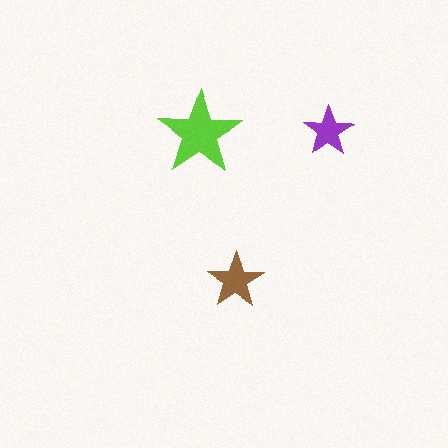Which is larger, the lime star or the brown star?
The lime one.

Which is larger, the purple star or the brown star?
The brown one.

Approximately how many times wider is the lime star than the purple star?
About 1.5 times wider.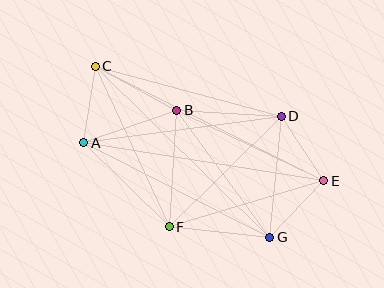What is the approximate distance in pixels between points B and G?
The distance between B and G is approximately 157 pixels.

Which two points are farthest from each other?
Points C and E are farthest from each other.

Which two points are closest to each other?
Points D and E are closest to each other.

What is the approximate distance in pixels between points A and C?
The distance between A and C is approximately 78 pixels.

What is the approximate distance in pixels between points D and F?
The distance between D and F is approximately 157 pixels.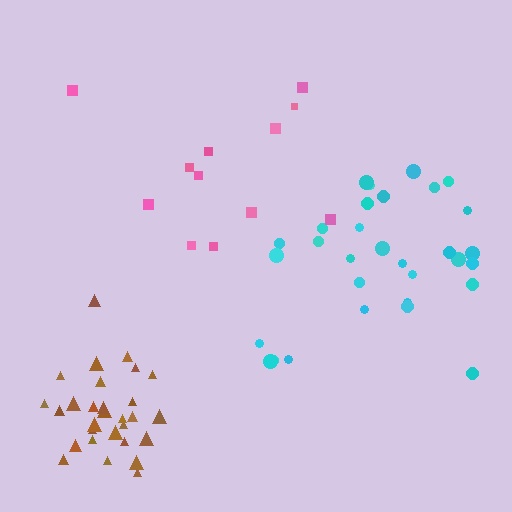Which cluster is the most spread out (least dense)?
Pink.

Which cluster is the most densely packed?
Brown.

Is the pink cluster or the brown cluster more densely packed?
Brown.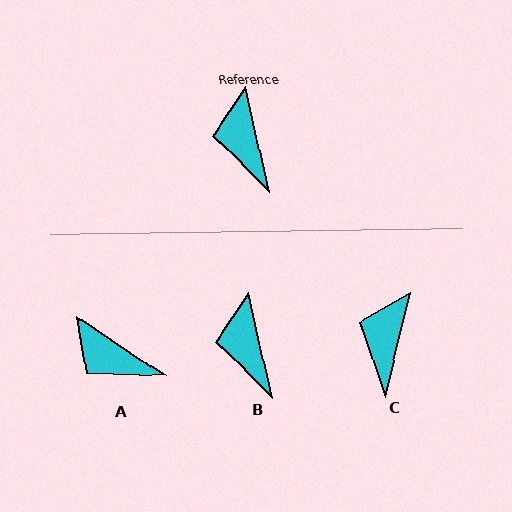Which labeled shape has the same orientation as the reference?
B.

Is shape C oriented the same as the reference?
No, it is off by about 26 degrees.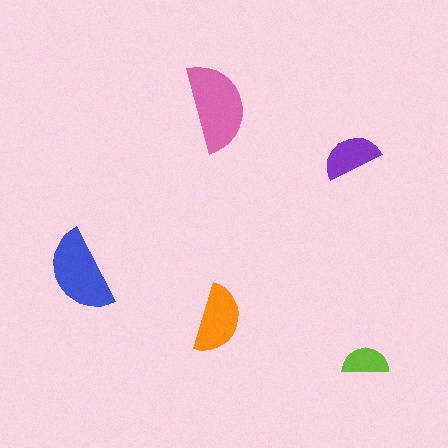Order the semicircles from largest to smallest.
the pink one, the blue one, the orange one, the purple one, the lime one.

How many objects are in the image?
There are 5 objects in the image.